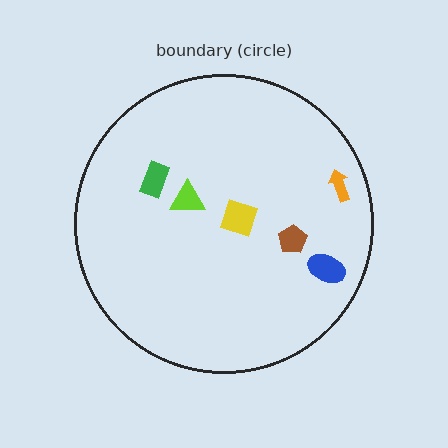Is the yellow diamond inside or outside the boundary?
Inside.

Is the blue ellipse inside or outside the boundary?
Inside.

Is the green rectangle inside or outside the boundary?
Inside.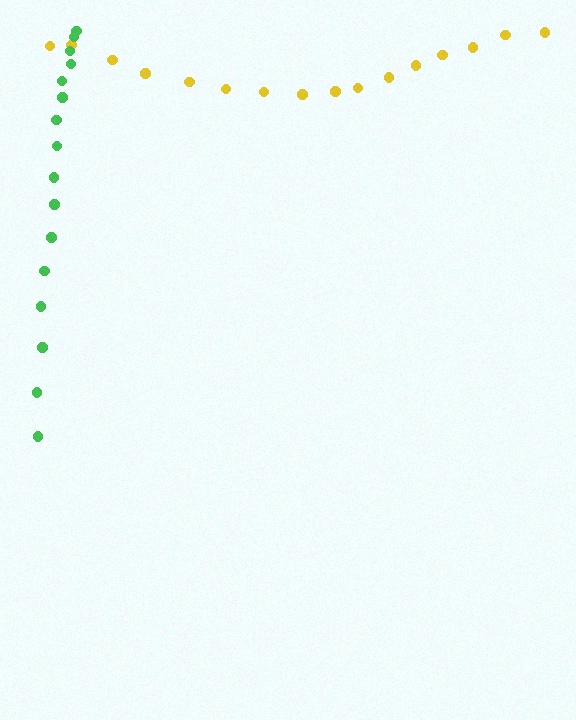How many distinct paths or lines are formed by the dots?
There are 2 distinct paths.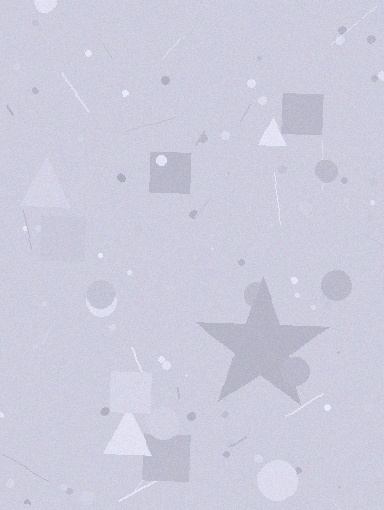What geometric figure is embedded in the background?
A star is embedded in the background.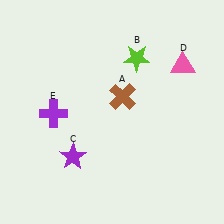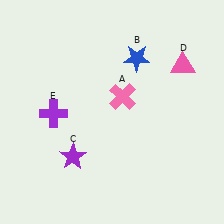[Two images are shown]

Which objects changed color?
A changed from brown to pink. B changed from lime to blue.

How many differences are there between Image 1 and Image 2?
There are 2 differences between the two images.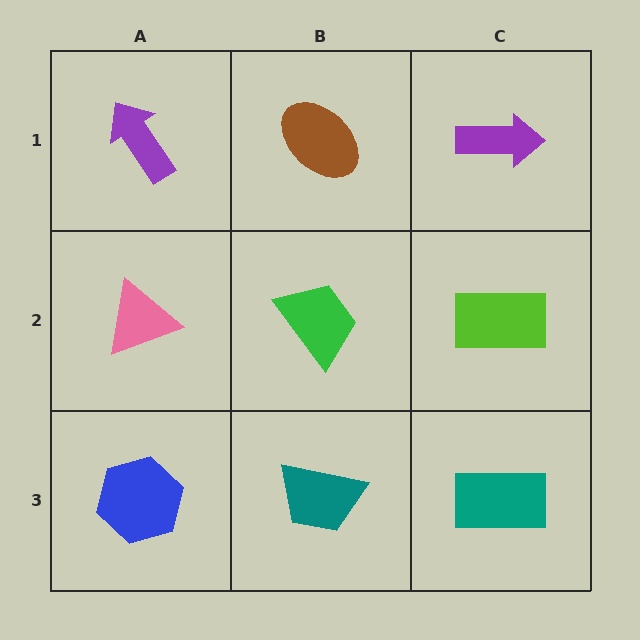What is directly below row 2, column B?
A teal trapezoid.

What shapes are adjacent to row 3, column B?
A green trapezoid (row 2, column B), a blue hexagon (row 3, column A), a teal rectangle (row 3, column C).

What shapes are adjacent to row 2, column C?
A purple arrow (row 1, column C), a teal rectangle (row 3, column C), a green trapezoid (row 2, column B).